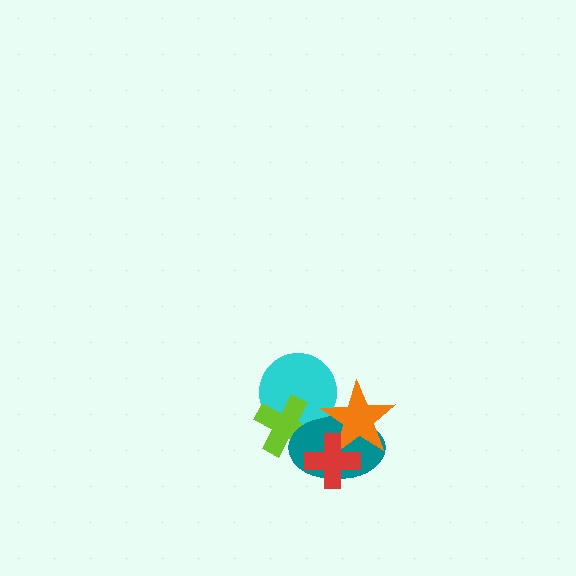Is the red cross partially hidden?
No, no other shape covers it.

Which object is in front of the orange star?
The red cross is in front of the orange star.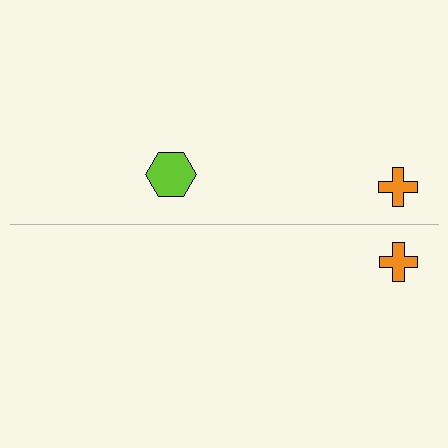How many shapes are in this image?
There are 3 shapes in this image.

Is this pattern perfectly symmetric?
No, the pattern is not perfectly symmetric. A lime hexagon is missing from the bottom side.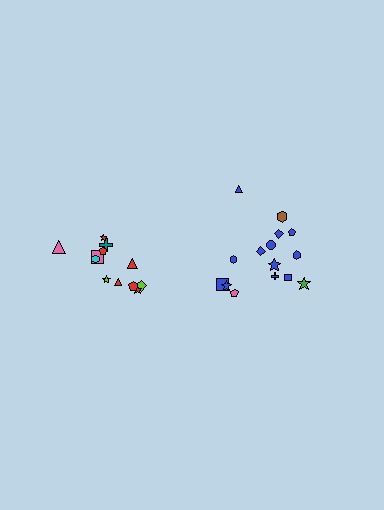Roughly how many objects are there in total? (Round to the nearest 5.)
Roughly 25 objects in total.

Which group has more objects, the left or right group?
The right group.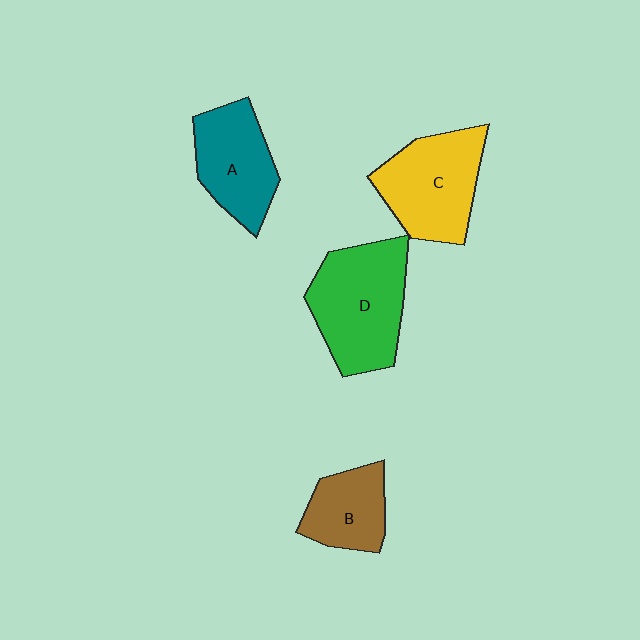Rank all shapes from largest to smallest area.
From largest to smallest: D (green), C (yellow), A (teal), B (brown).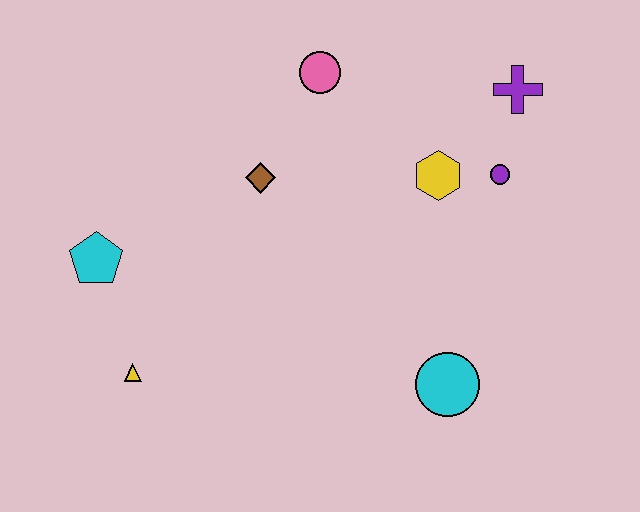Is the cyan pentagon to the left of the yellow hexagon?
Yes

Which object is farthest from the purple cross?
The yellow triangle is farthest from the purple cross.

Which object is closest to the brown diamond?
The pink circle is closest to the brown diamond.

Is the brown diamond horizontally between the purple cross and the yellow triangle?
Yes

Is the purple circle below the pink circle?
Yes